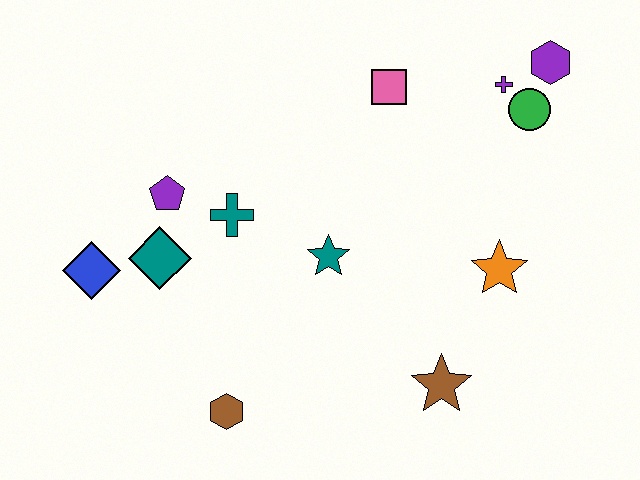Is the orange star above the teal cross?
No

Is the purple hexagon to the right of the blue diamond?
Yes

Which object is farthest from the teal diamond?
The purple hexagon is farthest from the teal diamond.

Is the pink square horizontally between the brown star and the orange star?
No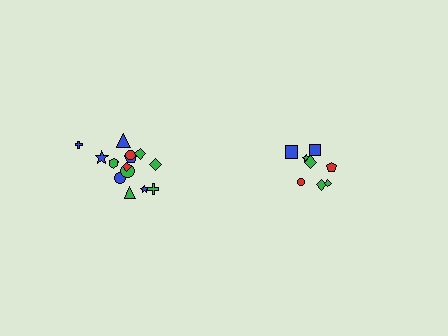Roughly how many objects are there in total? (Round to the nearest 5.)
Roughly 25 objects in total.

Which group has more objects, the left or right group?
The left group.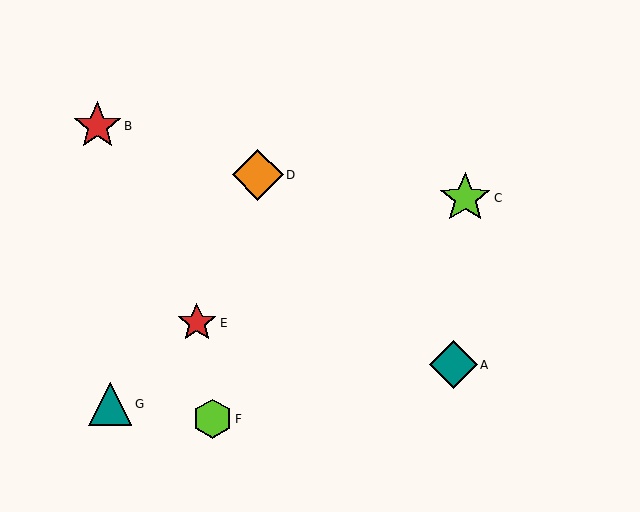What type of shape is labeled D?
Shape D is an orange diamond.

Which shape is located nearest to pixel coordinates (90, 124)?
The red star (labeled B) at (97, 126) is nearest to that location.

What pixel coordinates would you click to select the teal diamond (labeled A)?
Click at (454, 365) to select the teal diamond A.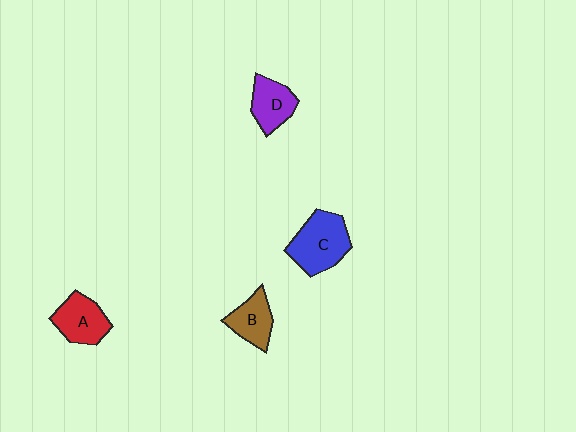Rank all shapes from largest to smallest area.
From largest to smallest: C (blue), A (red), D (purple), B (brown).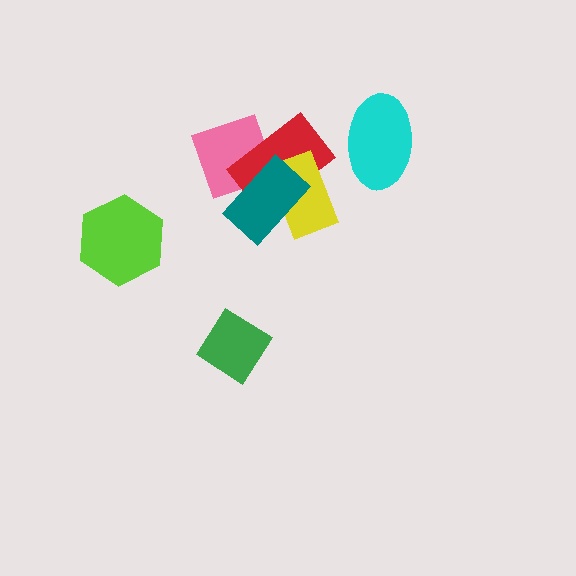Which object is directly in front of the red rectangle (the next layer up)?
The yellow rectangle is directly in front of the red rectangle.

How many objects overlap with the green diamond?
0 objects overlap with the green diamond.